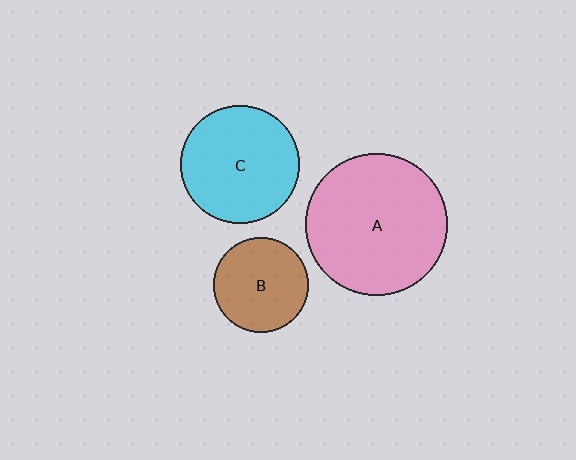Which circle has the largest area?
Circle A (pink).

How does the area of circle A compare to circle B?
Approximately 2.3 times.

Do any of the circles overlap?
No, none of the circles overlap.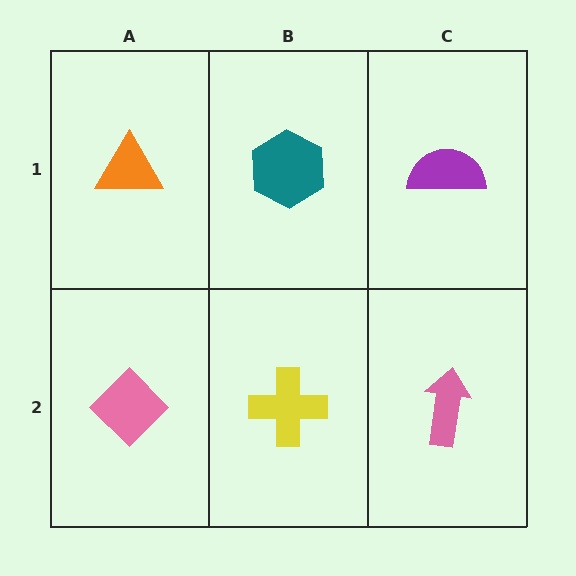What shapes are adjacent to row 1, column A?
A pink diamond (row 2, column A), a teal hexagon (row 1, column B).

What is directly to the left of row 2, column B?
A pink diamond.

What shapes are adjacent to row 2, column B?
A teal hexagon (row 1, column B), a pink diamond (row 2, column A), a pink arrow (row 2, column C).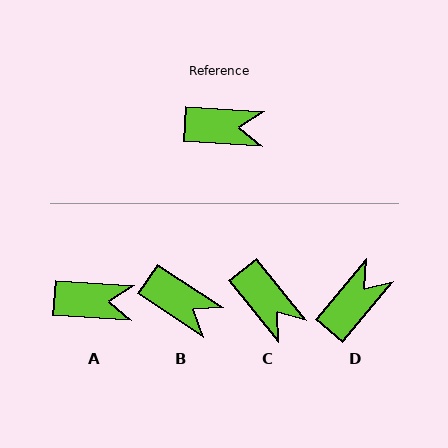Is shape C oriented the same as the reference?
No, it is off by about 48 degrees.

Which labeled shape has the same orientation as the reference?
A.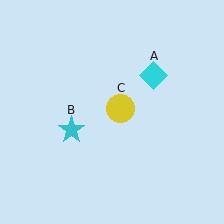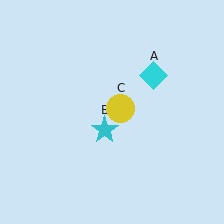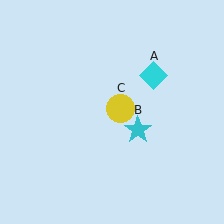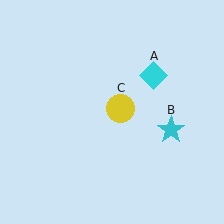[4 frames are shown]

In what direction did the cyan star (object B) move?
The cyan star (object B) moved right.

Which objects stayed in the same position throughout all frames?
Cyan diamond (object A) and yellow circle (object C) remained stationary.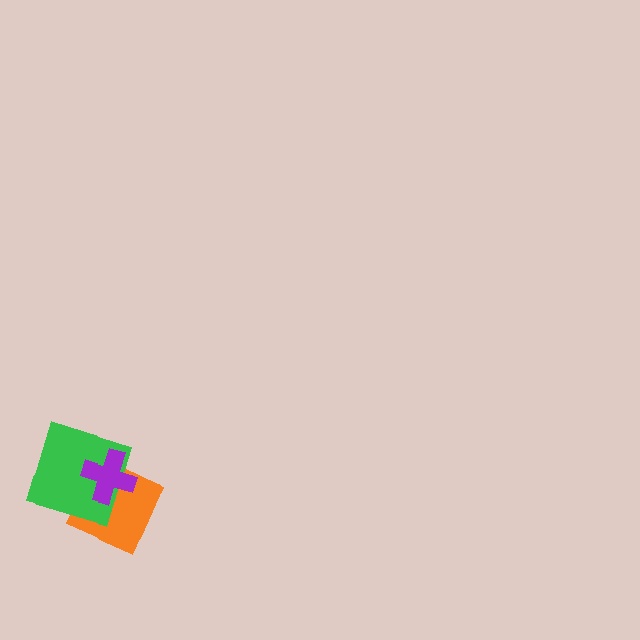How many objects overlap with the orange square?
2 objects overlap with the orange square.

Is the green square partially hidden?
Yes, it is partially covered by another shape.